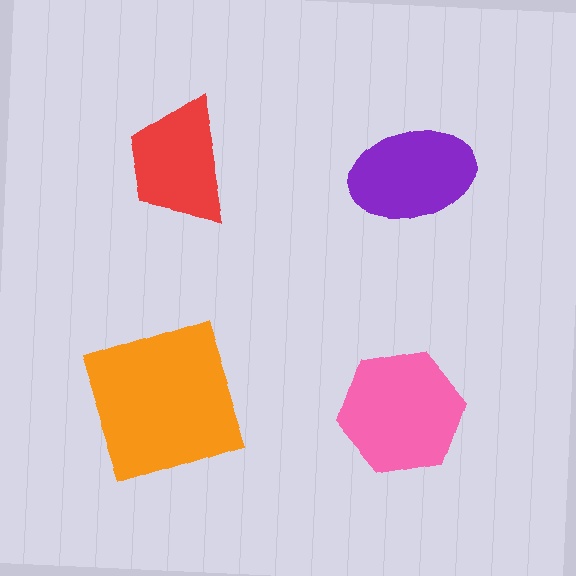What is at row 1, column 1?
A red trapezoid.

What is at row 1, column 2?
A purple ellipse.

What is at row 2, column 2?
A pink hexagon.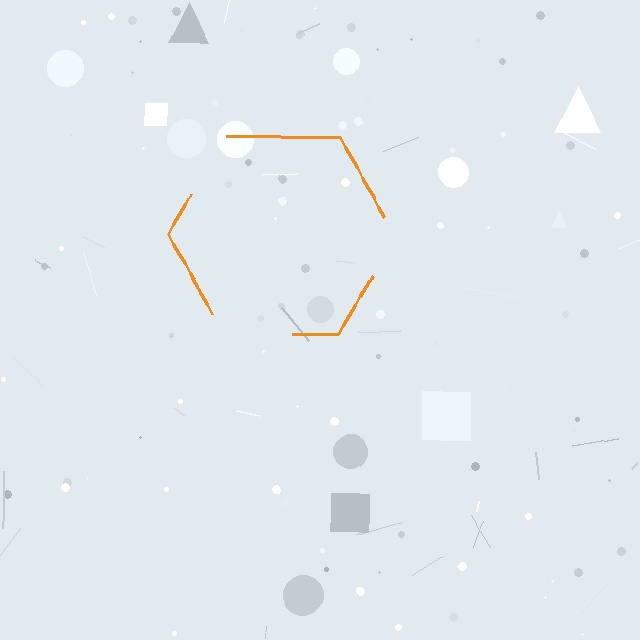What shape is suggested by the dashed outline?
The dashed outline suggests a hexagon.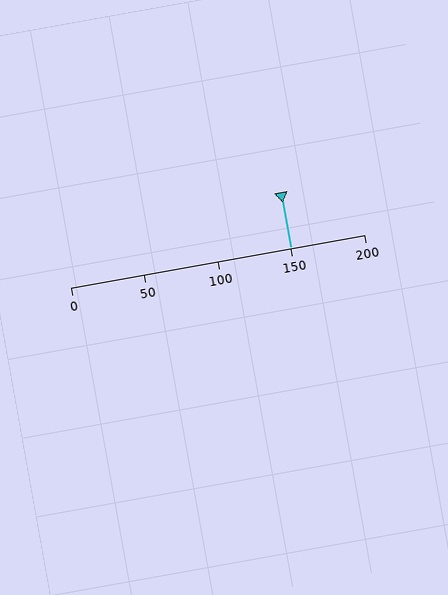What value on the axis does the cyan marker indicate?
The marker indicates approximately 150.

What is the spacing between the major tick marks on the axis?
The major ticks are spaced 50 apart.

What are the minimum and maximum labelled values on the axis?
The axis runs from 0 to 200.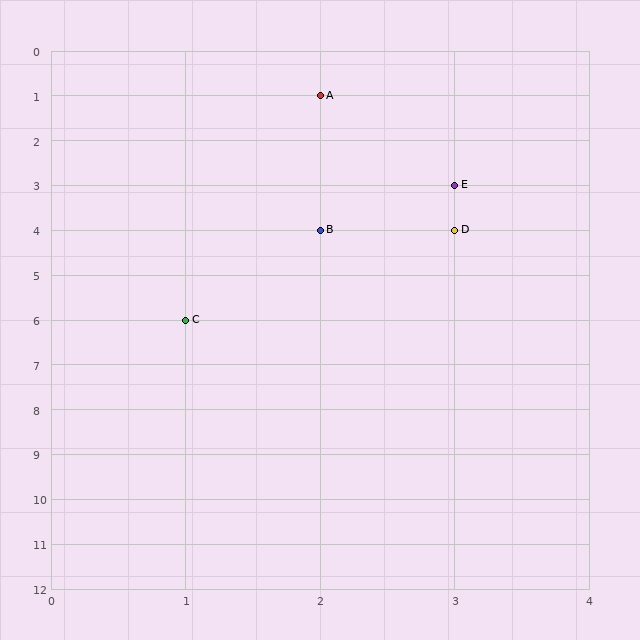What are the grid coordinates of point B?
Point B is at grid coordinates (2, 4).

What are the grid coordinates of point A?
Point A is at grid coordinates (2, 1).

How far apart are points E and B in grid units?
Points E and B are 1 column and 1 row apart (about 1.4 grid units diagonally).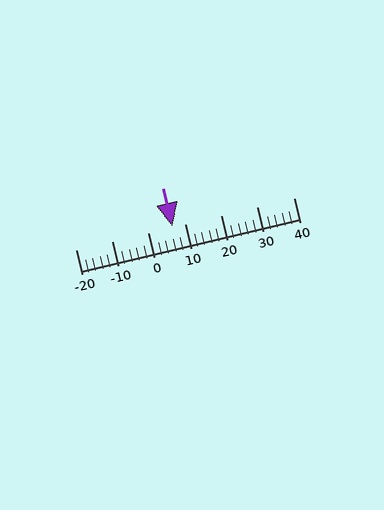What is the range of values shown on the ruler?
The ruler shows values from -20 to 40.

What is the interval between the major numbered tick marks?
The major tick marks are spaced 10 units apart.